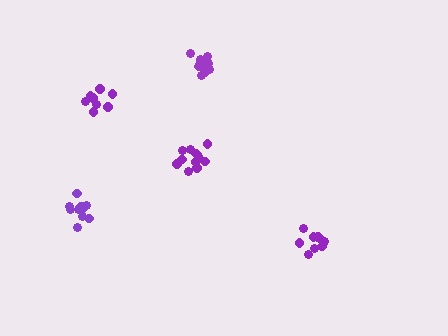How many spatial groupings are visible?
There are 5 spatial groupings.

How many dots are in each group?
Group 1: 11 dots, Group 2: 12 dots, Group 3: 11 dots, Group 4: 9 dots, Group 5: 8 dots (51 total).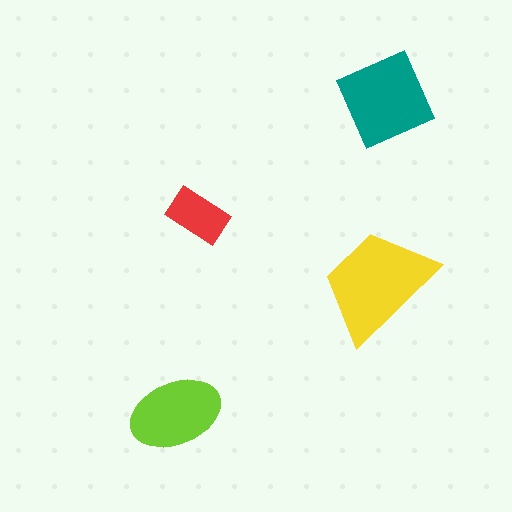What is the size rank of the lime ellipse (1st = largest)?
3rd.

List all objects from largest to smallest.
The yellow trapezoid, the teal diamond, the lime ellipse, the red rectangle.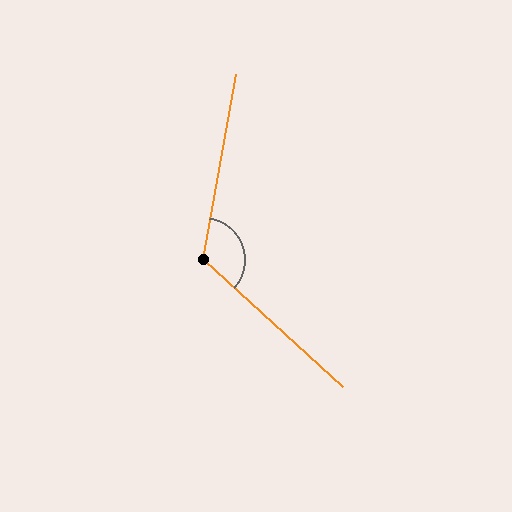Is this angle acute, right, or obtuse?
It is obtuse.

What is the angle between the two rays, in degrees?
Approximately 122 degrees.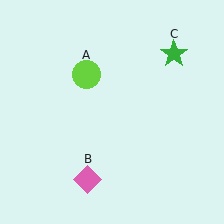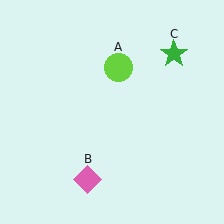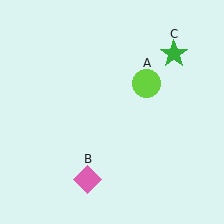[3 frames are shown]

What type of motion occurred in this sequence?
The lime circle (object A) rotated clockwise around the center of the scene.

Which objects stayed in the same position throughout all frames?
Pink diamond (object B) and green star (object C) remained stationary.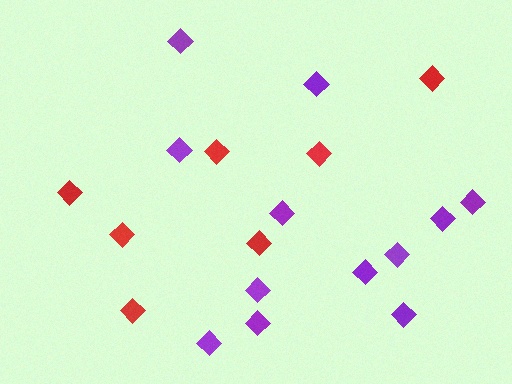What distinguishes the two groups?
There are 2 groups: one group of purple diamonds (12) and one group of red diamonds (7).